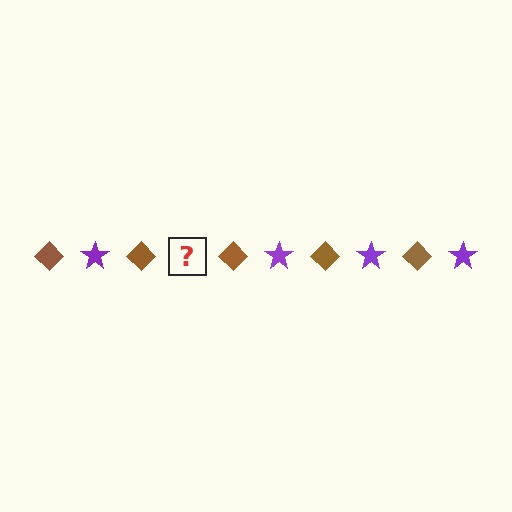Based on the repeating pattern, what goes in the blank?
The blank should be a purple star.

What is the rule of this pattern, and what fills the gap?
The rule is that the pattern alternates between brown diamond and purple star. The gap should be filled with a purple star.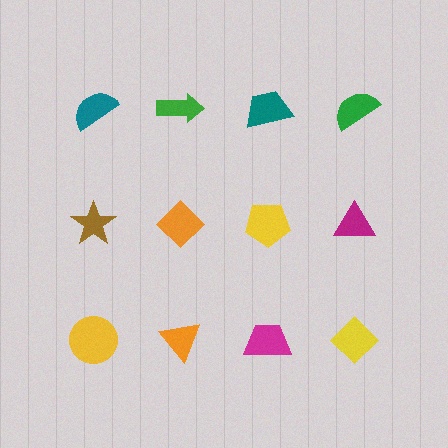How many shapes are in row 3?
4 shapes.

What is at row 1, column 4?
A green semicircle.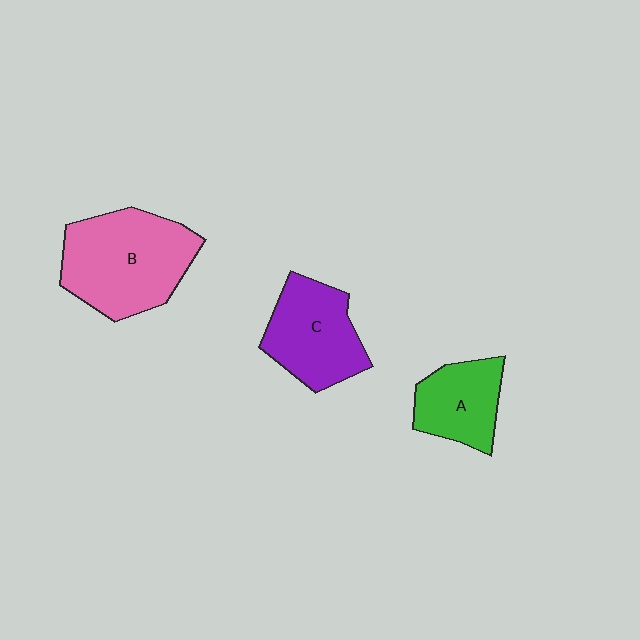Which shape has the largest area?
Shape B (pink).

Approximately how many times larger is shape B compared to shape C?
Approximately 1.4 times.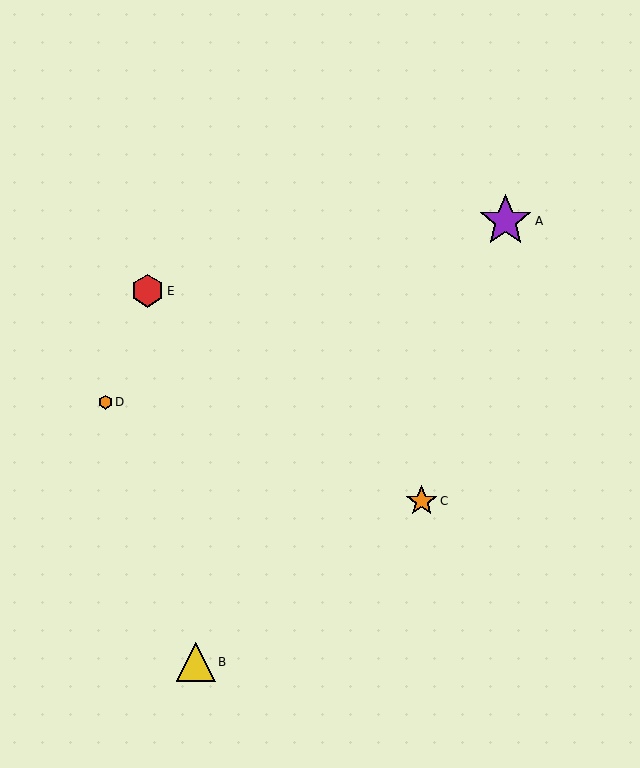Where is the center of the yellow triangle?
The center of the yellow triangle is at (196, 662).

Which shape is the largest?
The purple star (labeled A) is the largest.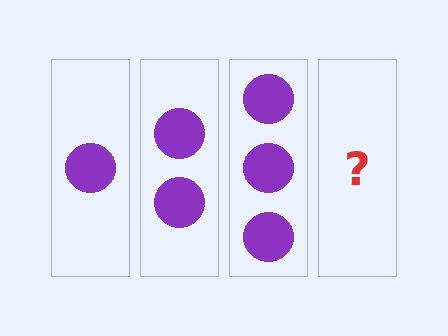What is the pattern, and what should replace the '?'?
The pattern is that each step adds one more circle. The '?' should be 4 circles.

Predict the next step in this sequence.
The next step is 4 circles.